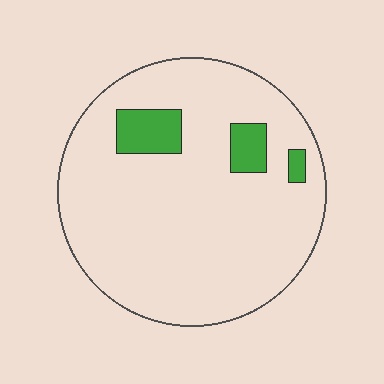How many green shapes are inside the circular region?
3.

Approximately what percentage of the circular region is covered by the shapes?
Approximately 10%.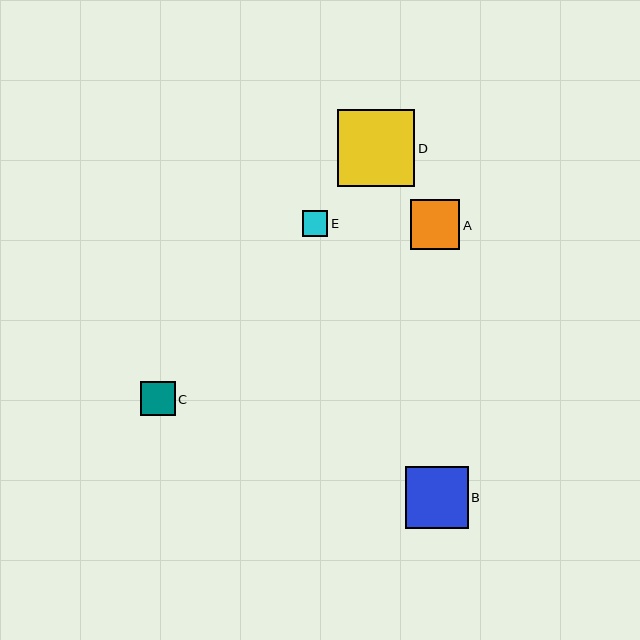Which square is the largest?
Square D is the largest with a size of approximately 77 pixels.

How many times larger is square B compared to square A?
Square B is approximately 1.2 times the size of square A.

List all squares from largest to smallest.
From largest to smallest: D, B, A, C, E.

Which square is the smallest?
Square E is the smallest with a size of approximately 25 pixels.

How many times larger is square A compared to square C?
Square A is approximately 1.4 times the size of square C.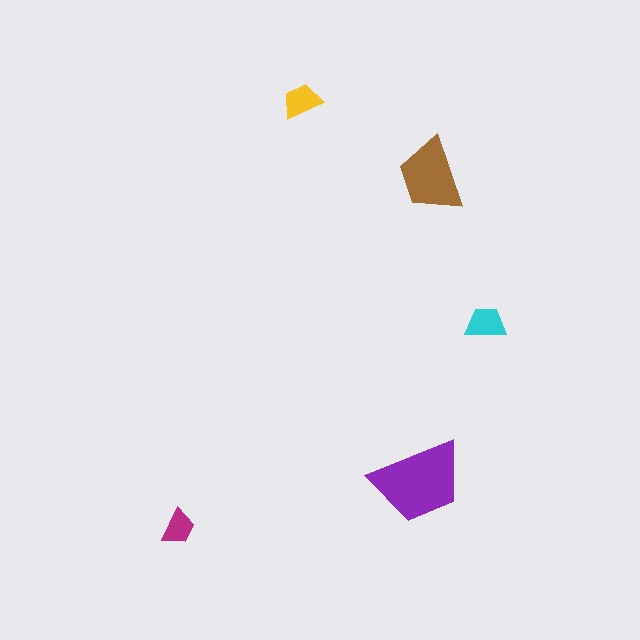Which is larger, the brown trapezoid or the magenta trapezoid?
The brown one.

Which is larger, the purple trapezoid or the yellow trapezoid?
The purple one.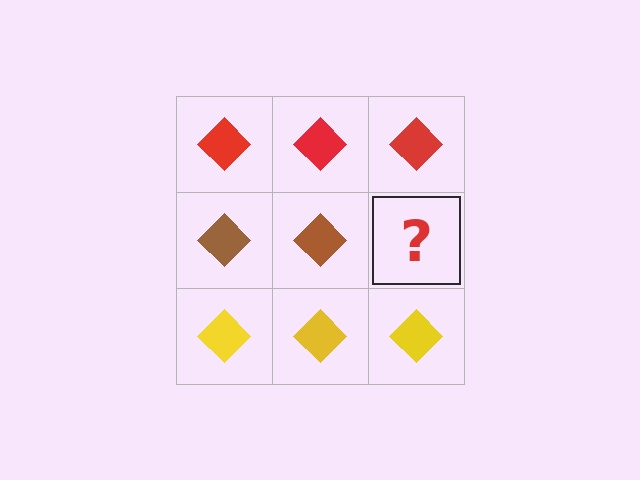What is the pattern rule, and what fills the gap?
The rule is that each row has a consistent color. The gap should be filled with a brown diamond.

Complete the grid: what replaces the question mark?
The question mark should be replaced with a brown diamond.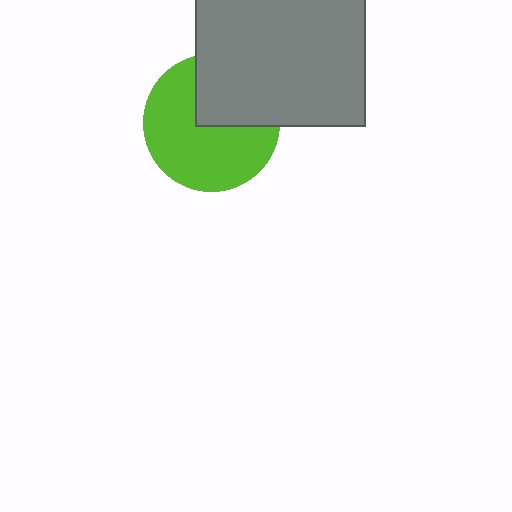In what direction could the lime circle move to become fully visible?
The lime circle could move toward the lower-left. That would shift it out from behind the gray rectangle entirely.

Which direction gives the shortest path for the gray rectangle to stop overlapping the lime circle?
Moving toward the upper-right gives the shortest separation.